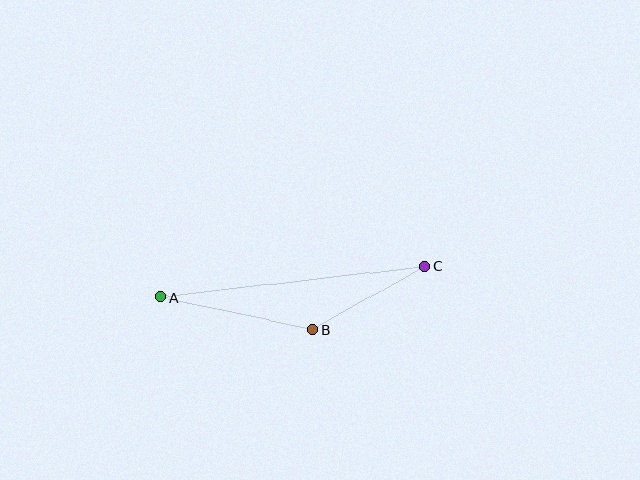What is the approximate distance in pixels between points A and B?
The distance between A and B is approximately 155 pixels.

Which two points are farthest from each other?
Points A and C are farthest from each other.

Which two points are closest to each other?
Points B and C are closest to each other.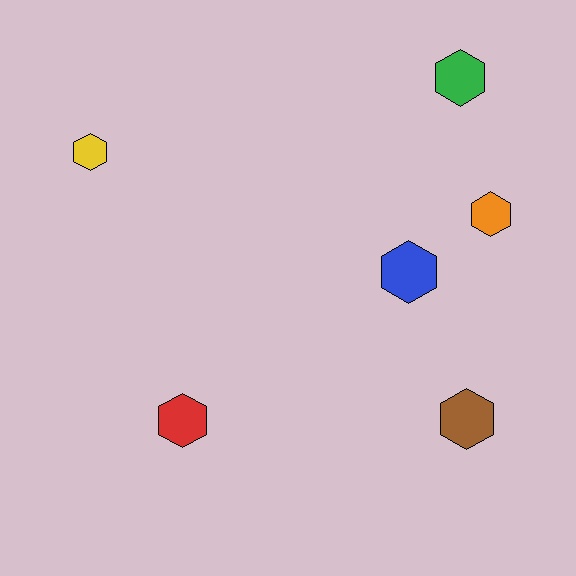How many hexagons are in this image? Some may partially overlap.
There are 6 hexagons.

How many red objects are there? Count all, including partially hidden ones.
There is 1 red object.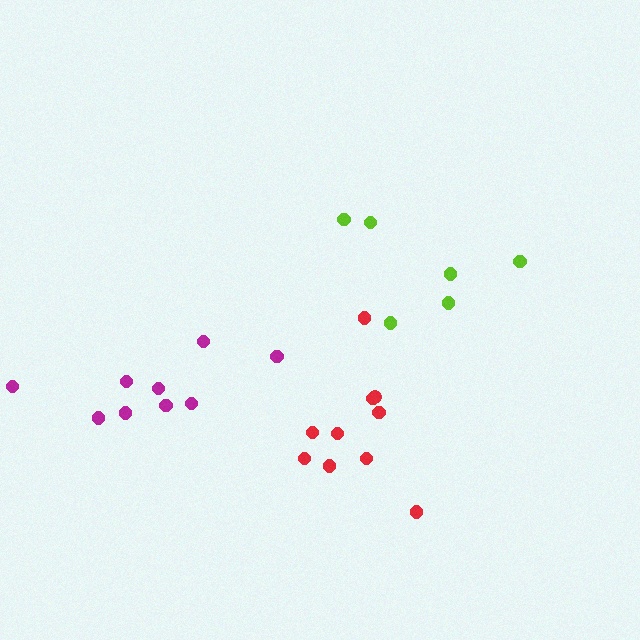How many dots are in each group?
Group 1: 10 dots, Group 2: 6 dots, Group 3: 9 dots (25 total).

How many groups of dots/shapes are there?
There are 3 groups.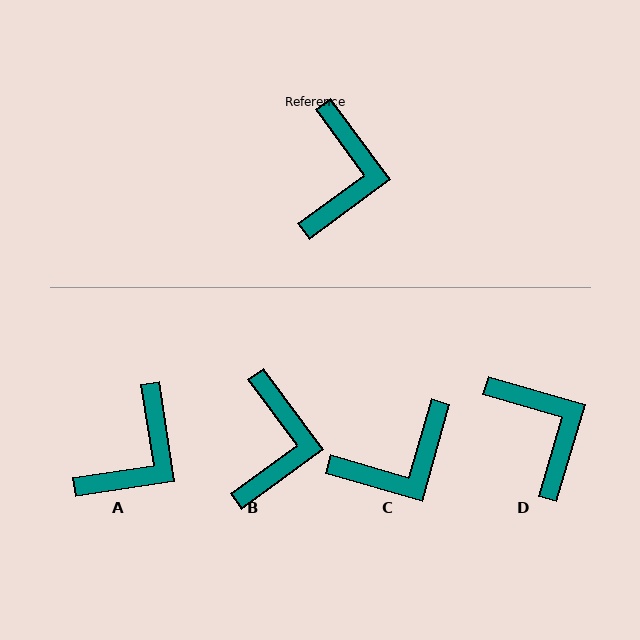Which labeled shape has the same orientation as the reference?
B.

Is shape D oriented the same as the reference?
No, it is off by about 37 degrees.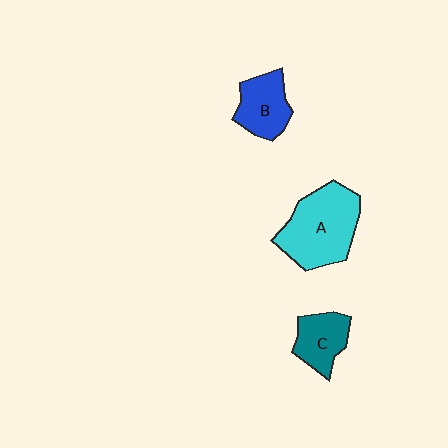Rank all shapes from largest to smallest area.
From largest to smallest: A (cyan), B (blue), C (teal).